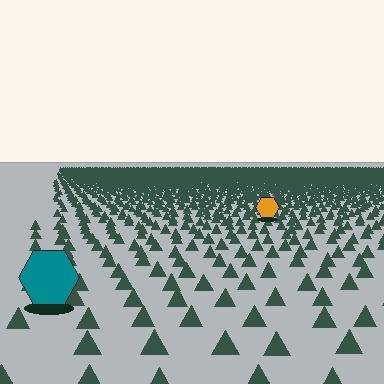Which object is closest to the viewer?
The teal hexagon is closest. The texture marks near it are larger and more spread out.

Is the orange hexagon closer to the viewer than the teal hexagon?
No. The teal hexagon is closer — you can tell from the texture gradient: the ground texture is coarser near it.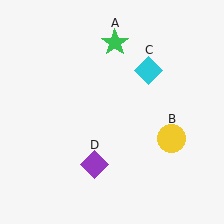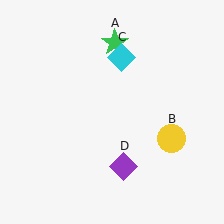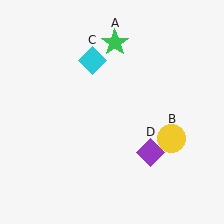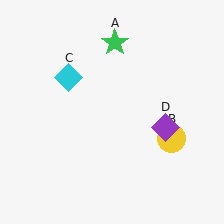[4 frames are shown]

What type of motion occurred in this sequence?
The cyan diamond (object C), purple diamond (object D) rotated counterclockwise around the center of the scene.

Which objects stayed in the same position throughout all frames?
Green star (object A) and yellow circle (object B) remained stationary.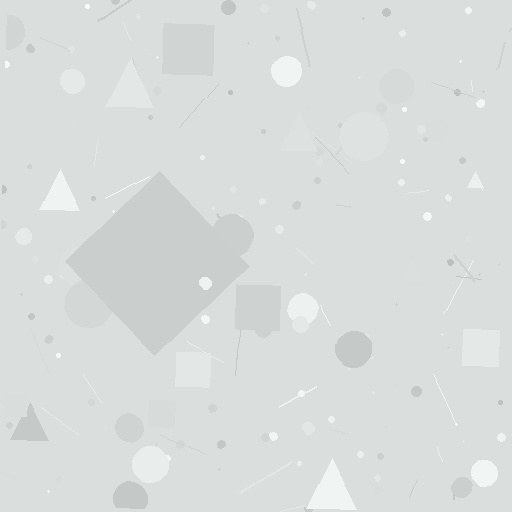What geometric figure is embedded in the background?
A diamond is embedded in the background.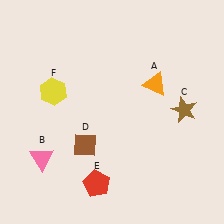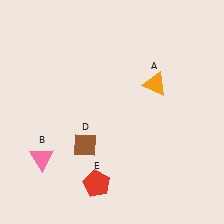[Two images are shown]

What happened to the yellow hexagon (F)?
The yellow hexagon (F) was removed in Image 2. It was in the top-left area of Image 1.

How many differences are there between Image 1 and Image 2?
There are 2 differences between the two images.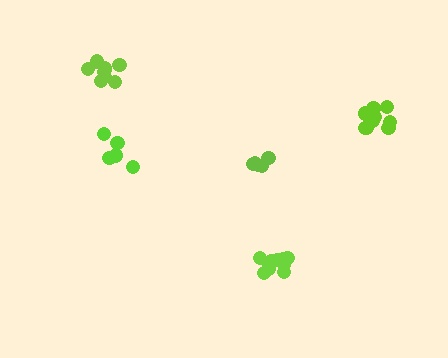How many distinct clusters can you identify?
There are 5 distinct clusters.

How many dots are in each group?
Group 1: 10 dots, Group 2: 5 dots, Group 3: 9 dots, Group 4: 11 dots, Group 5: 5 dots (40 total).